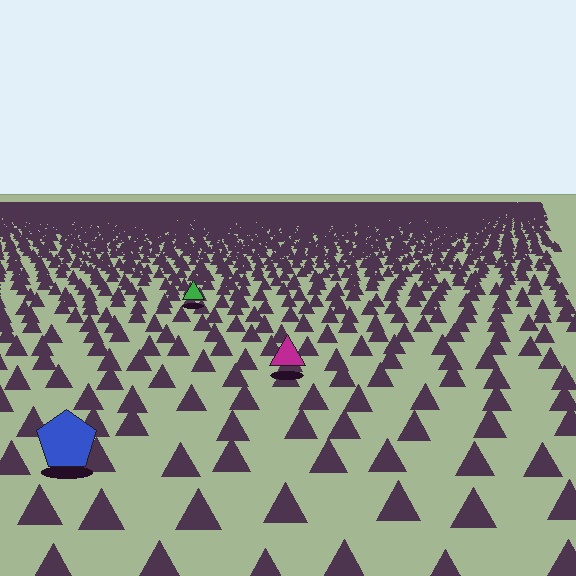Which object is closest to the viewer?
The blue pentagon is closest. The texture marks near it are larger and more spread out.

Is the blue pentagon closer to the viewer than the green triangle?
Yes. The blue pentagon is closer — you can tell from the texture gradient: the ground texture is coarser near it.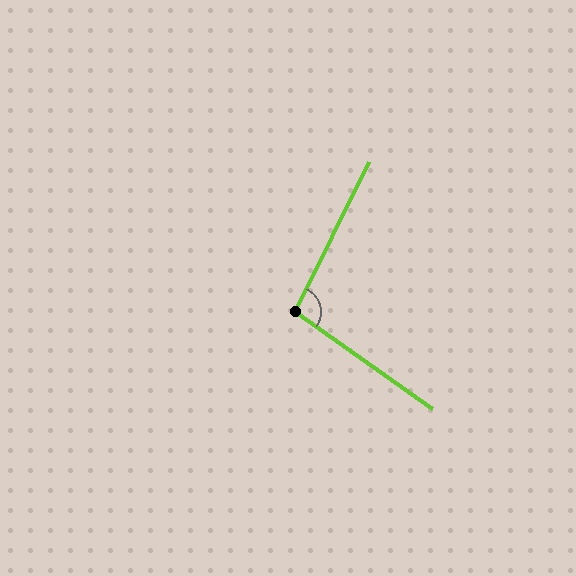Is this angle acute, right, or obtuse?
It is obtuse.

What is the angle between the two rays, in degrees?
Approximately 99 degrees.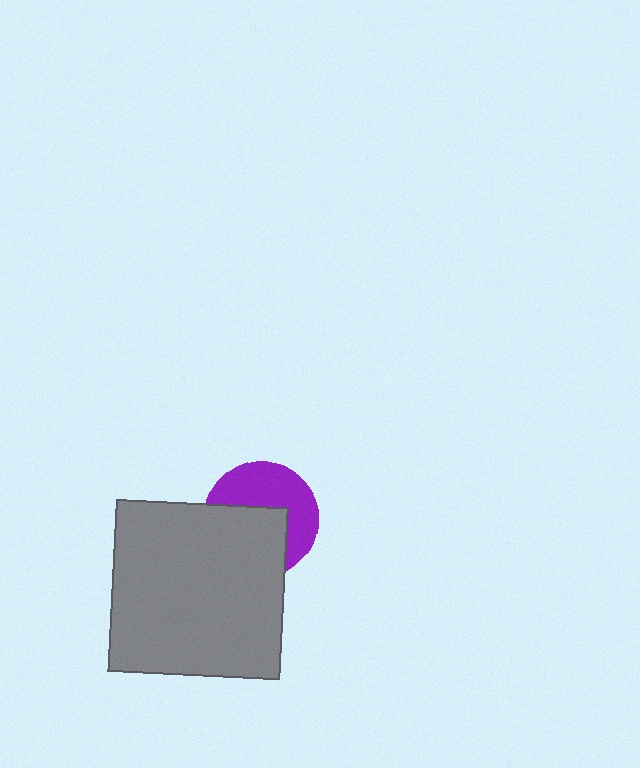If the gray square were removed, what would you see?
You would see the complete purple circle.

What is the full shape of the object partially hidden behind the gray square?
The partially hidden object is a purple circle.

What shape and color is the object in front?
The object in front is a gray square.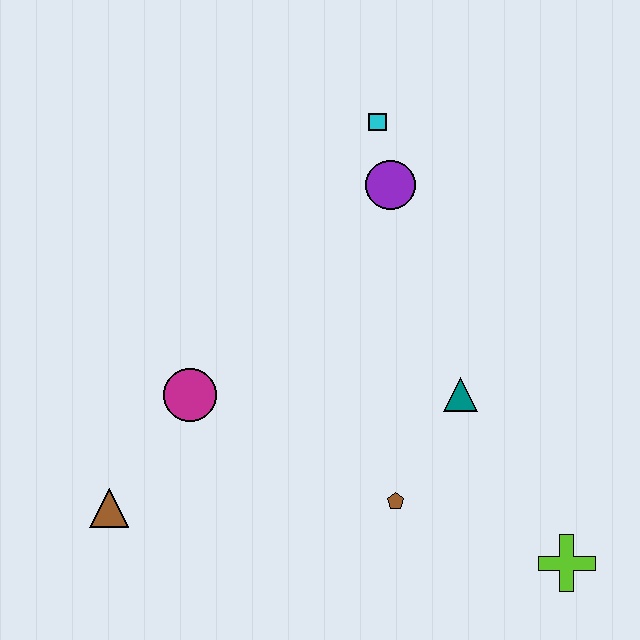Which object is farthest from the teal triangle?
The brown triangle is farthest from the teal triangle.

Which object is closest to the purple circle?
The cyan square is closest to the purple circle.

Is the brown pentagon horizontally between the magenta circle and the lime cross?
Yes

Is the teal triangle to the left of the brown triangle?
No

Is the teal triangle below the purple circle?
Yes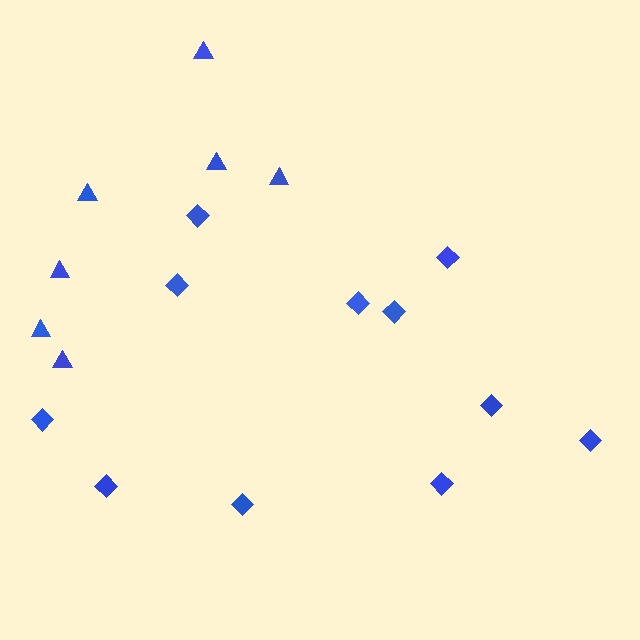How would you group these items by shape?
There are 2 groups: one group of diamonds (11) and one group of triangles (7).